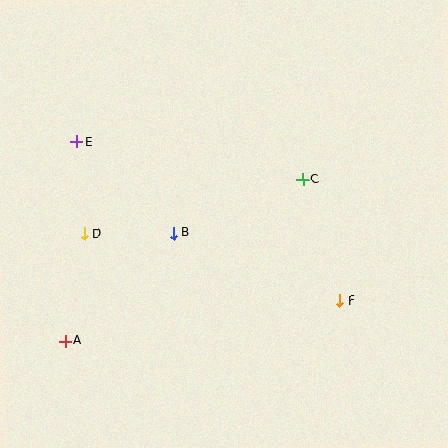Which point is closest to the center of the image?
Point B at (174, 233) is closest to the center.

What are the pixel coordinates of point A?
Point A is at (66, 341).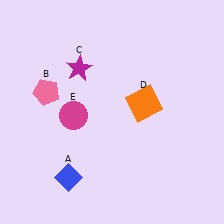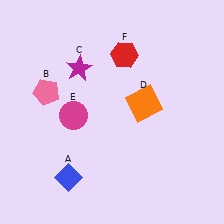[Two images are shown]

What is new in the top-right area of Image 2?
A red hexagon (F) was added in the top-right area of Image 2.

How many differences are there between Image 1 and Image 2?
There is 1 difference between the two images.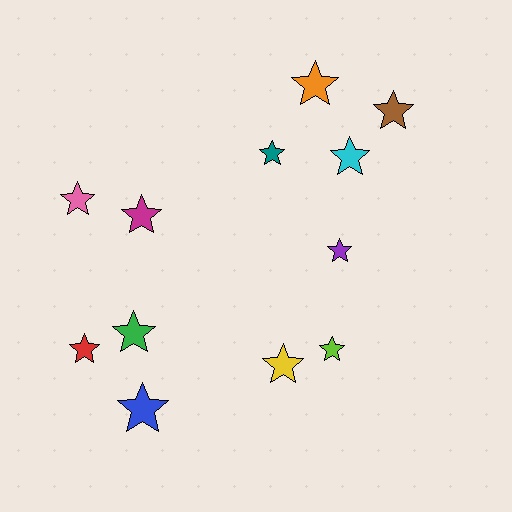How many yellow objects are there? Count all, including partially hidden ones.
There is 1 yellow object.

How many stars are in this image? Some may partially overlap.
There are 12 stars.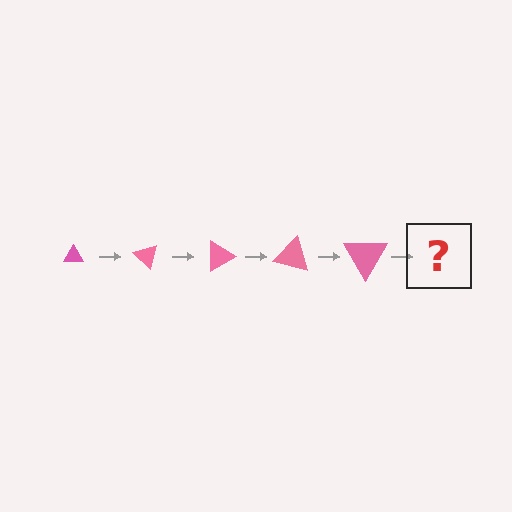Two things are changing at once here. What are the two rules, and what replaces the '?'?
The two rules are that the triangle grows larger each step and it rotates 45 degrees each step. The '?' should be a triangle, larger than the previous one and rotated 225 degrees from the start.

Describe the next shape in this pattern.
It should be a triangle, larger than the previous one and rotated 225 degrees from the start.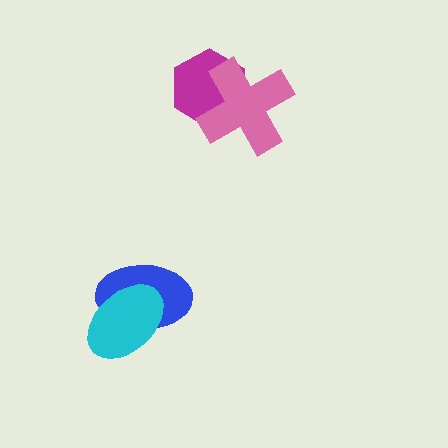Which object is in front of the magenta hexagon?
The pink cross is in front of the magenta hexagon.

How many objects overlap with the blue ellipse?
1 object overlaps with the blue ellipse.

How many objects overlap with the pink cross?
1 object overlaps with the pink cross.